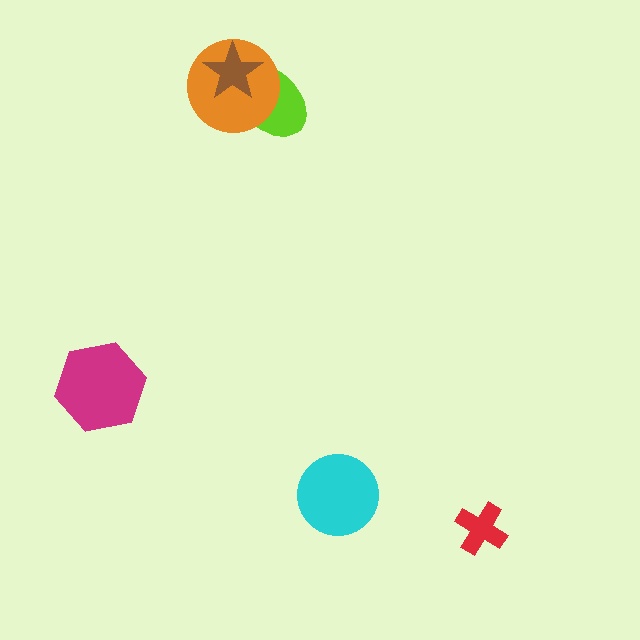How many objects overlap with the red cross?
0 objects overlap with the red cross.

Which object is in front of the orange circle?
The brown star is in front of the orange circle.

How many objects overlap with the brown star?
2 objects overlap with the brown star.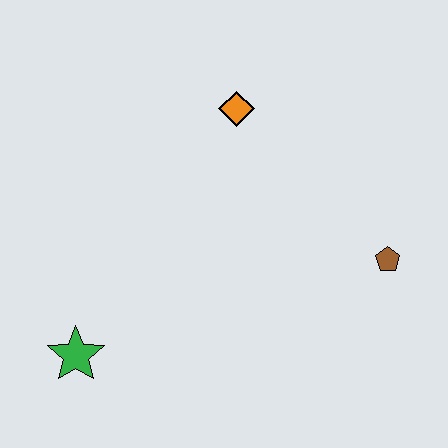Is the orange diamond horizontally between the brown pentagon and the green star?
Yes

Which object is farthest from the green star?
The brown pentagon is farthest from the green star.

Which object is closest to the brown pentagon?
The orange diamond is closest to the brown pentagon.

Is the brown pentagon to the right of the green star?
Yes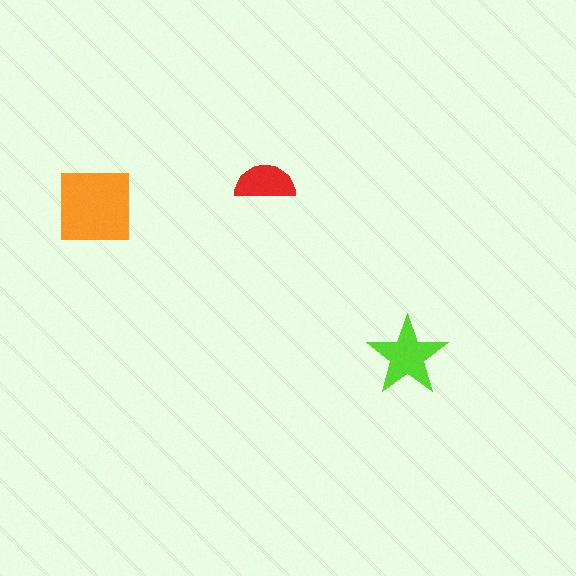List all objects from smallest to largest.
The red semicircle, the lime star, the orange square.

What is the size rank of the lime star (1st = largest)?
2nd.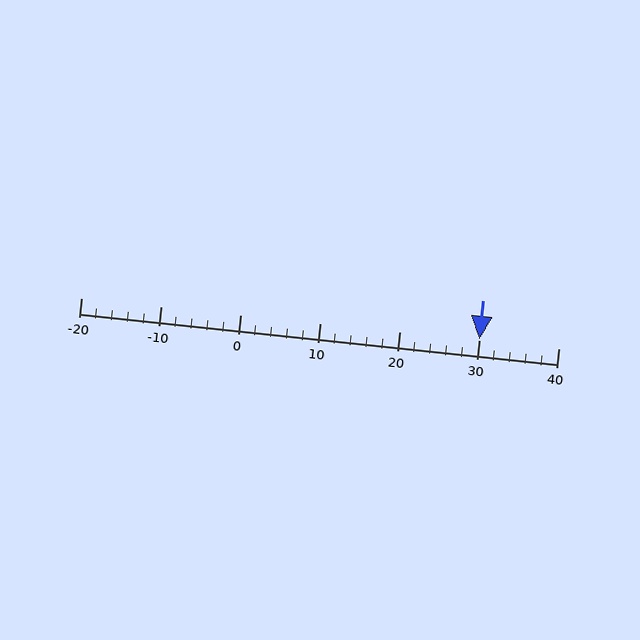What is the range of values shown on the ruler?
The ruler shows values from -20 to 40.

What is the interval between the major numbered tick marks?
The major tick marks are spaced 10 units apart.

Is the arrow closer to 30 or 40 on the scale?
The arrow is closer to 30.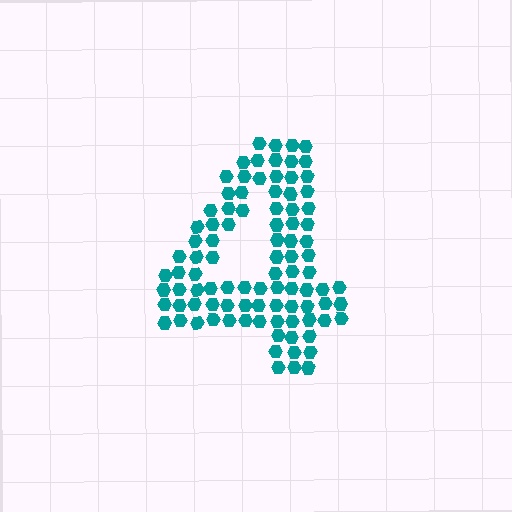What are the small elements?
The small elements are hexagons.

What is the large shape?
The large shape is the digit 4.